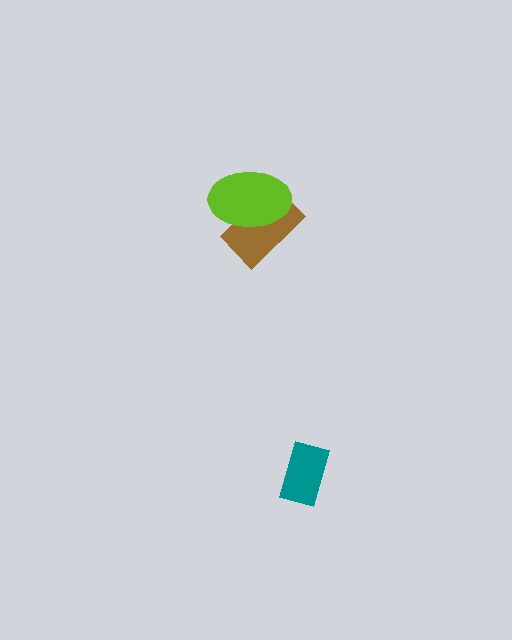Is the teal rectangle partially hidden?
No, no other shape covers it.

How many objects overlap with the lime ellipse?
1 object overlaps with the lime ellipse.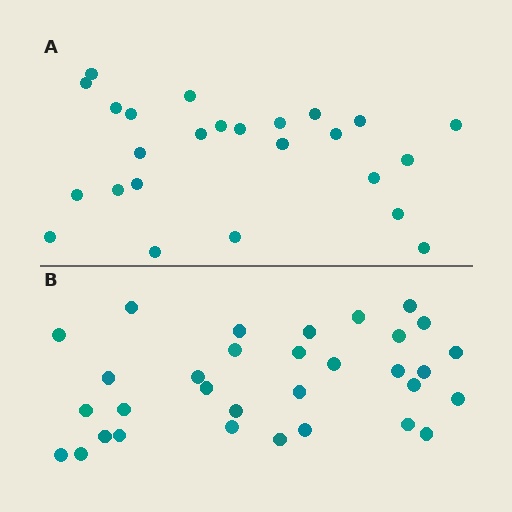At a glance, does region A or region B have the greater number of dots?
Region B (the bottom region) has more dots.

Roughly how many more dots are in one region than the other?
Region B has roughly 8 or so more dots than region A.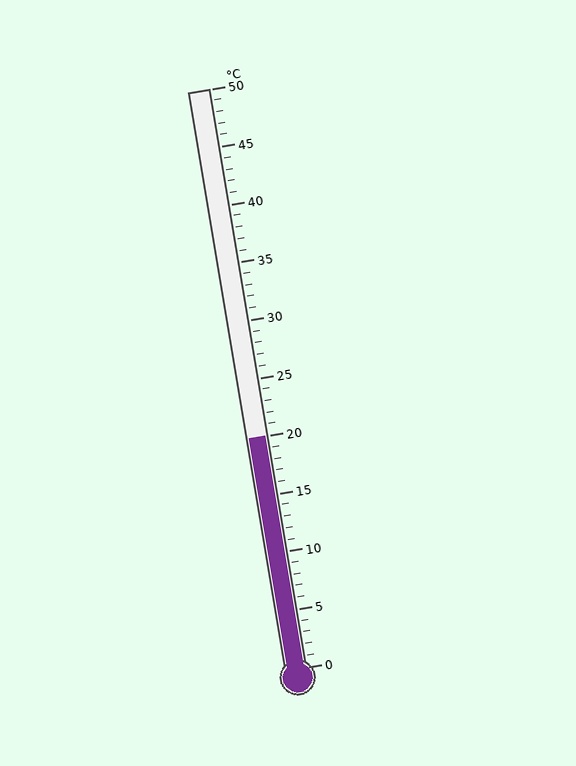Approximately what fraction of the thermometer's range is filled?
The thermometer is filled to approximately 40% of its range.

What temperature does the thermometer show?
The thermometer shows approximately 20°C.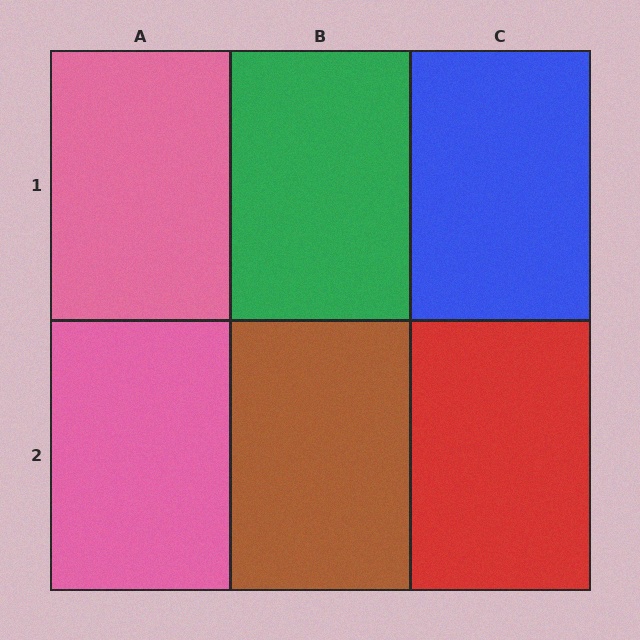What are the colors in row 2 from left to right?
Pink, brown, red.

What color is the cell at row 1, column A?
Pink.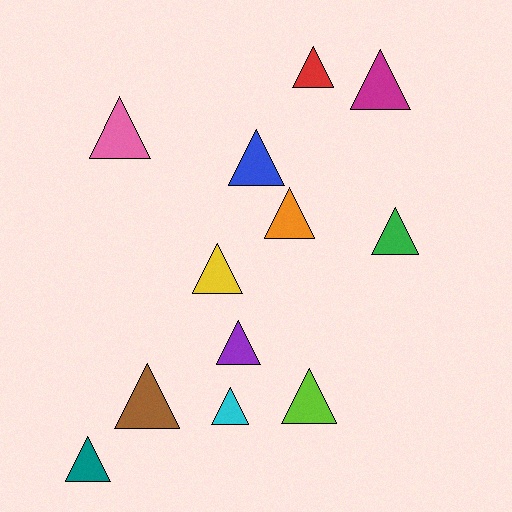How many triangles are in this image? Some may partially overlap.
There are 12 triangles.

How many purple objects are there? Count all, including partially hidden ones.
There is 1 purple object.